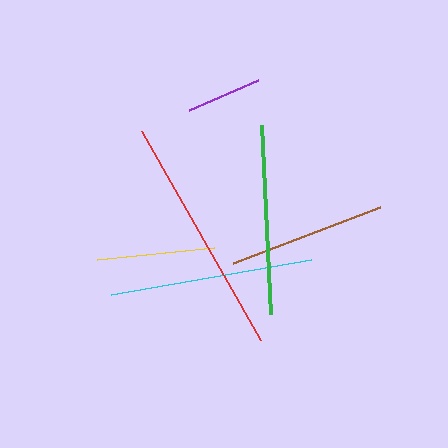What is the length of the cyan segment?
The cyan segment is approximately 203 pixels long.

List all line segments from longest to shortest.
From longest to shortest: red, cyan, green, brown, yellow, purple.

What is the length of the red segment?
The red segment is approximately 240 pixels long.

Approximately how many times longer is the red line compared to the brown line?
The red line is approximately 1.5 times the length of the brown line.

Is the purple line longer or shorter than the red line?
The red line is longer than the purple line.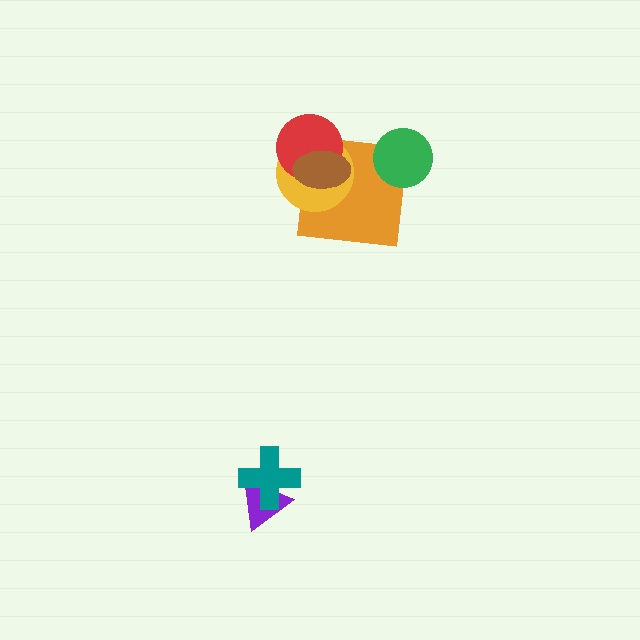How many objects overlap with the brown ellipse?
3 objects overlap with the brown ellipse.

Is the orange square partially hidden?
Yes, it is partially covered by another shape.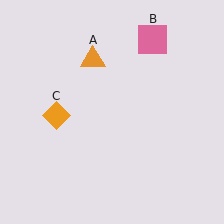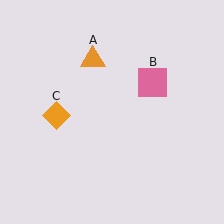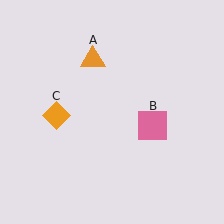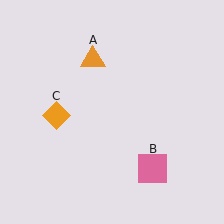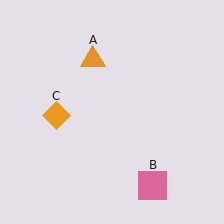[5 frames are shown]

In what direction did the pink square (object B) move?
The pink square (object B) moved down.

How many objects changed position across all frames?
1 object changed position: pink square (object B).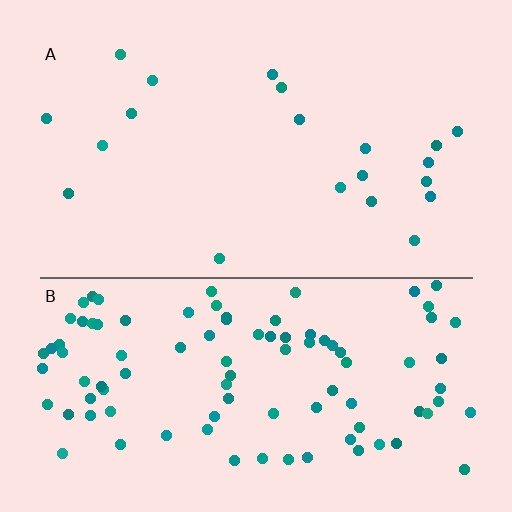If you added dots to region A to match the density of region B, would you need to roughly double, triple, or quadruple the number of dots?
Approximately quadruple.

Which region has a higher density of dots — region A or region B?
B (the bottom).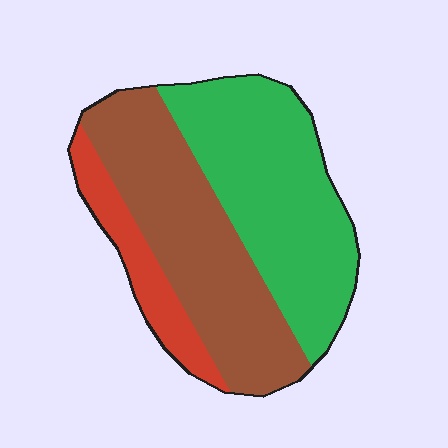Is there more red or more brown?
Brown.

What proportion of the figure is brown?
Brown covers 42% of the figure.